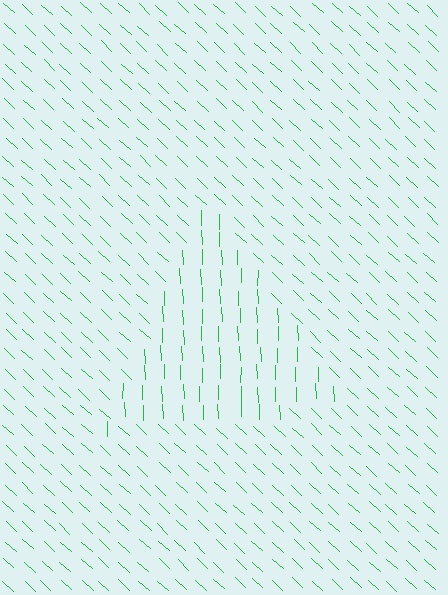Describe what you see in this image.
The image is filled with small green line segments. A triangle region in the image has lines oriented differently from the surrounding lines, creating a visible texture boundary.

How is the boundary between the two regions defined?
The boundary is defined purely by a change in line orientation (approximately 45 degrees difference). All lines are the same color and thickness.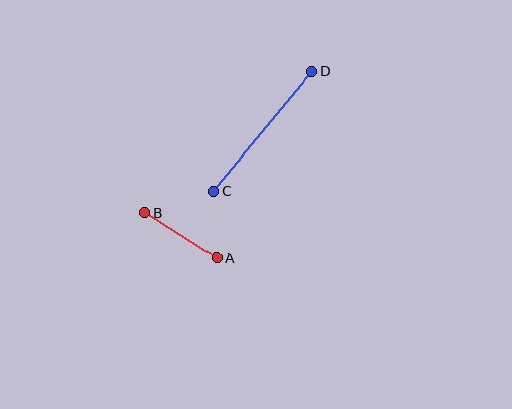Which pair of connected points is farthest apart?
Points C and D are farthest apart.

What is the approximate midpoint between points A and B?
The midpoint is at approximately (181, 235) pixels.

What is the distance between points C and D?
The distance is approximately 155 pixels.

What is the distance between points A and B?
The distance is approximately 85 pixels.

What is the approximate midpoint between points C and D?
The midpoint is at approximately (263, 132) pixels.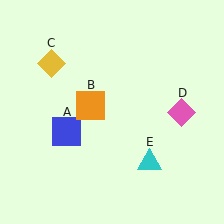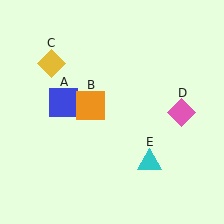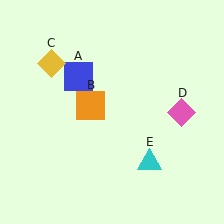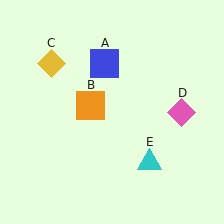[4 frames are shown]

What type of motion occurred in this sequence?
The blue square (object A) rotated clockwise around the center of the scene.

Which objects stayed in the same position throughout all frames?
Orange square (object B) and yellow diamond (object C) and pink diamond (object D) and cyan triangle (object E) remained stationary.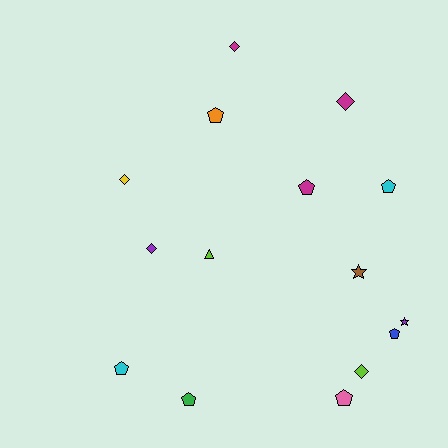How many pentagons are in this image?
There are 7 pentagons.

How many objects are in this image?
There are 15 objects.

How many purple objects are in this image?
There are 2 purple objects.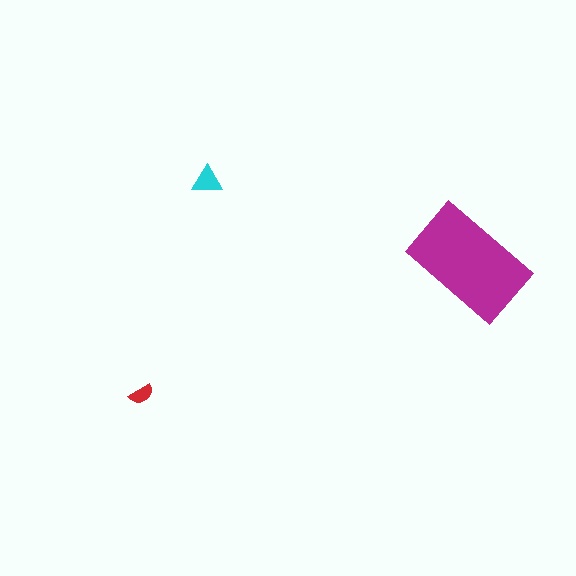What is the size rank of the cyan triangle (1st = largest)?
2nd.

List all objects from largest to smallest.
The magenta rectangle, the cyan triangle, the red semicircle.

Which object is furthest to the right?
The magenta rectangle is rightmost.